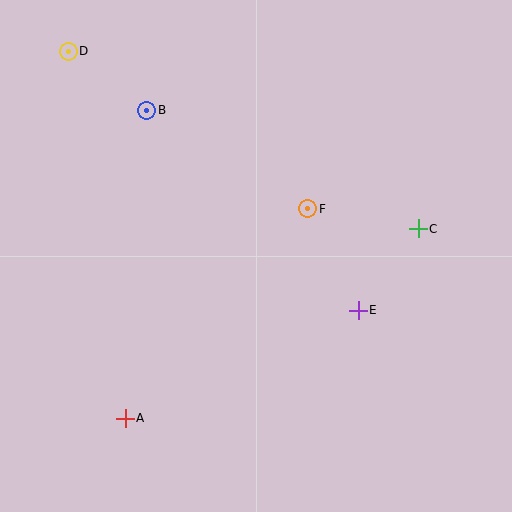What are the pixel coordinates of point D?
Point D is at (68, 51).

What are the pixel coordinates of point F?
Point F is at (308, 209).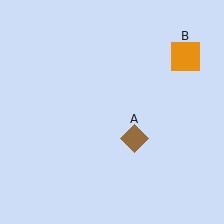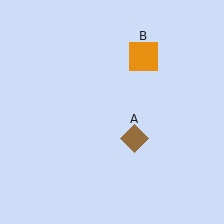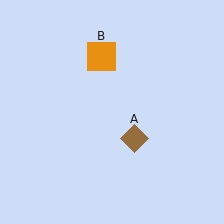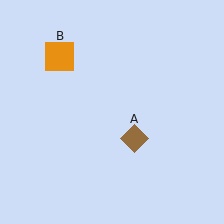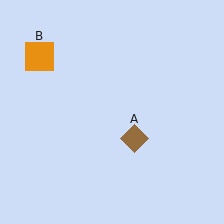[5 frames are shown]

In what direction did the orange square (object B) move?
The orange square (object B) moved left.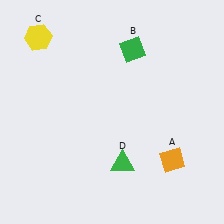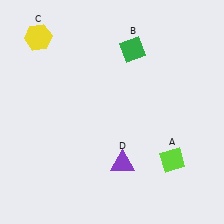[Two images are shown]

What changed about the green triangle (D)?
In Image 1, D is green. In Image 2, it changed to purple.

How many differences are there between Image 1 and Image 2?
There are 2 differences between the two images.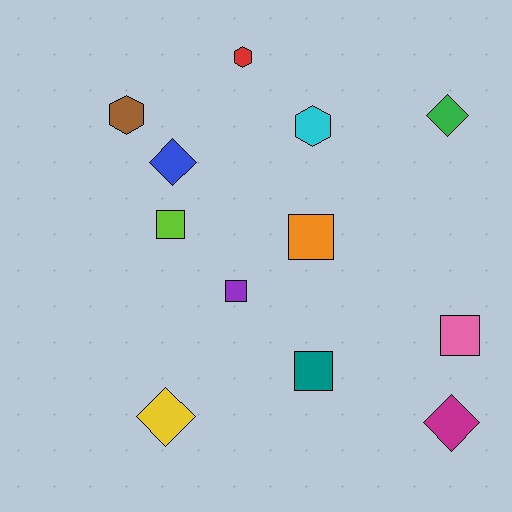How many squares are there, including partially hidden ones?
There are 5 squares.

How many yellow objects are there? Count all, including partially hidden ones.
There is 1 yellow object.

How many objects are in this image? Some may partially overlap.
There are 12 objects.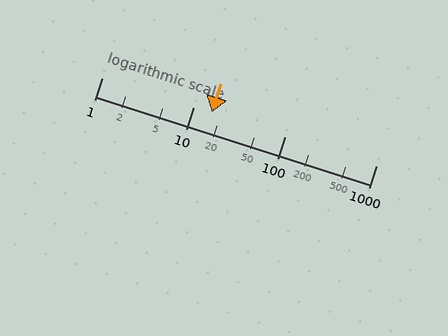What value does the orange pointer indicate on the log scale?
The pointer indicates approximately 16.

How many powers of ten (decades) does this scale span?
The scale spans 3 decades, from 1 to 1000.